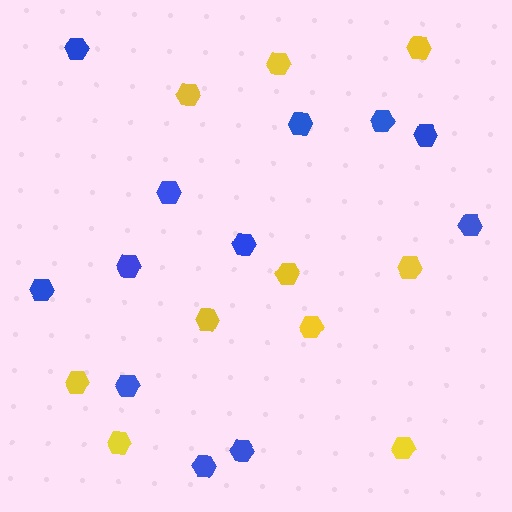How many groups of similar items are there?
There are 2 groups: one group of blue hexagons (12) and one group of yellow hexagons (10).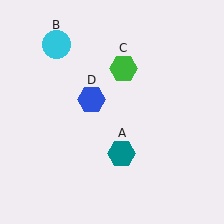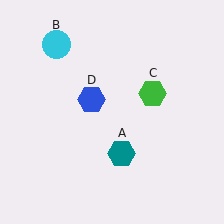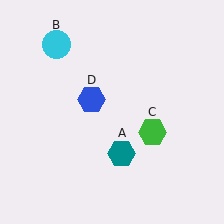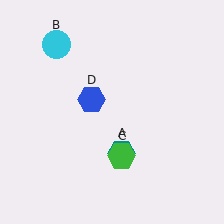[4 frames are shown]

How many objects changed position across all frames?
1 object changed position: green hexagon (object C).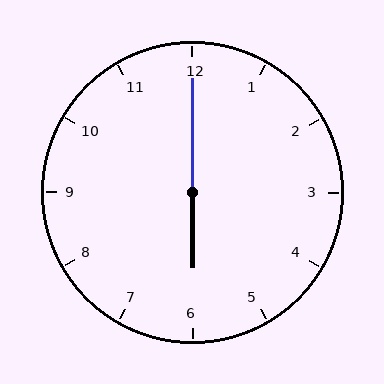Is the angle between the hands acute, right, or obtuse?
It is obtuse.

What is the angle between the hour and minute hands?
Approximately 180 degrees.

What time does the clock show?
6:00.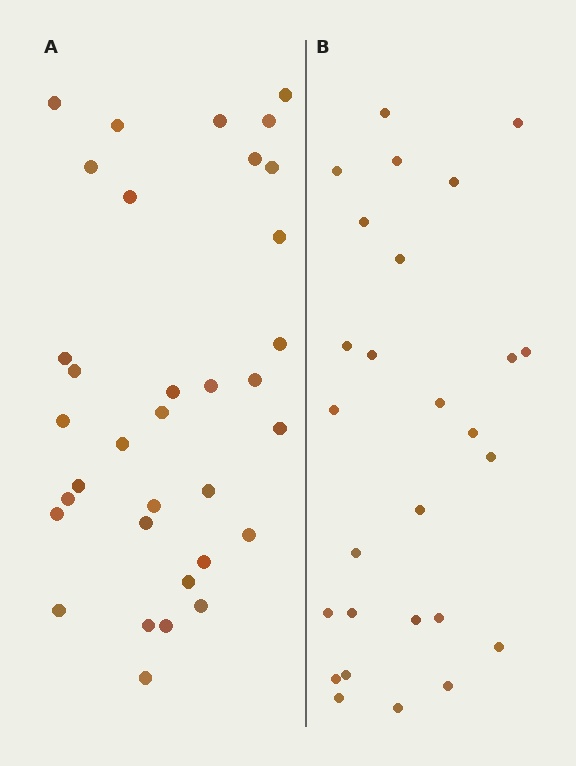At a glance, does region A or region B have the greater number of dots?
Region A (the left region) has more dots.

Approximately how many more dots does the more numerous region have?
Region A has roughly 8 or so more dots than region B.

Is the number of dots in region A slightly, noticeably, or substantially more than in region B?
Region A has noticeably more, but not dramatically so. The ratio is roughly 1.3 to 1.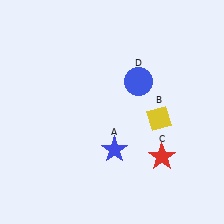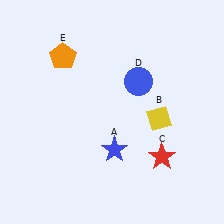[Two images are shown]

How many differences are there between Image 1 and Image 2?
There is 1 difference between the two images.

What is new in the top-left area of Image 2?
An orange pentagon (E) was added in the top-left area of Image 2.